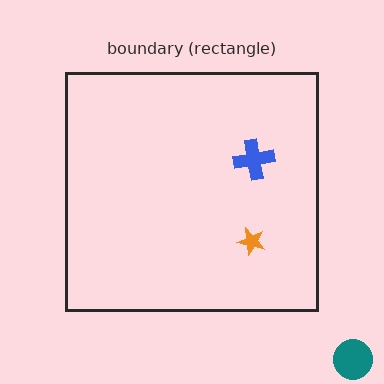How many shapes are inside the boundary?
2 inside, 1 outside.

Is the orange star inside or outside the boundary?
Inside.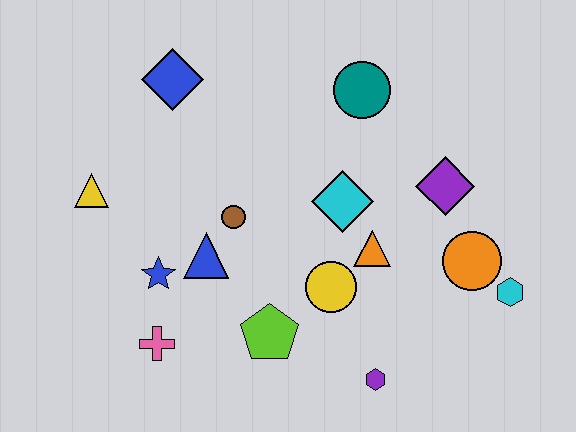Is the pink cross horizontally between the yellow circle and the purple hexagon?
No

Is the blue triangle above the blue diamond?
No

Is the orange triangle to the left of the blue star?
No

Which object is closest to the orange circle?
The cyan hexagon is closest to the orange circle.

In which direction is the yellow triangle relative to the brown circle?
The yellow triangle is to the left of the brown circle.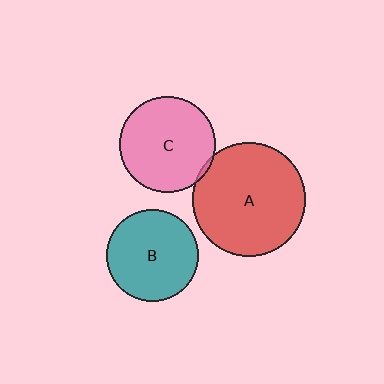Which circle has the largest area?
Circle A (red).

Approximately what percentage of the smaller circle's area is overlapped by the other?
Approximately 5%.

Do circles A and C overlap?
Yes.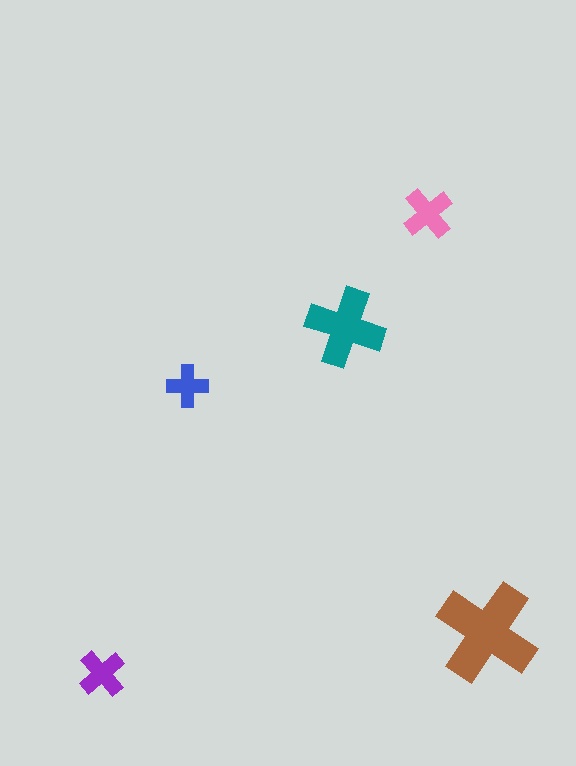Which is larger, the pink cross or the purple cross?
The pink one.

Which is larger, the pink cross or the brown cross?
The brown one.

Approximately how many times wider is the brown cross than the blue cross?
About 2.5 times wider.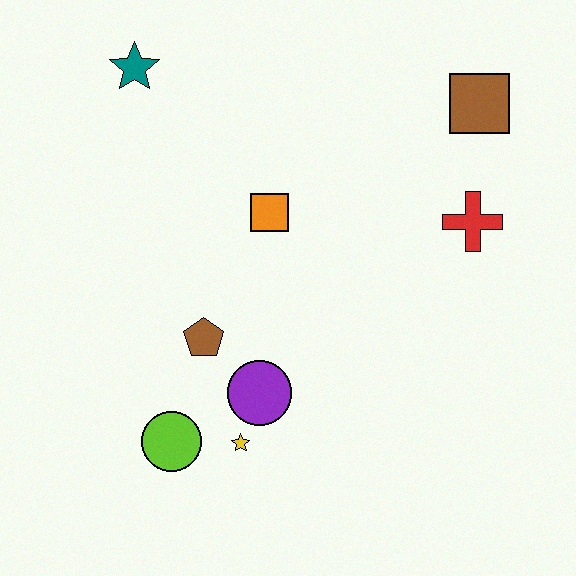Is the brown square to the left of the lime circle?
No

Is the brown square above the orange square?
Yes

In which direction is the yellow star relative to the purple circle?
The yellow star is below the purple circle.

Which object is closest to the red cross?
The brown square is closest to the red cross.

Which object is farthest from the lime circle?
The brown square is farthest from the lime circle.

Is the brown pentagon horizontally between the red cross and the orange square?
No